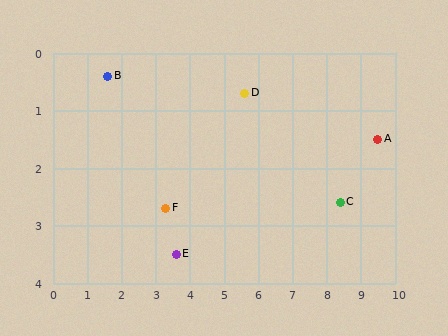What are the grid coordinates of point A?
Point A is at approximately (9.5, 1.5).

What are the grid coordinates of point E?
Point E is at approximately (3.6, 3.5).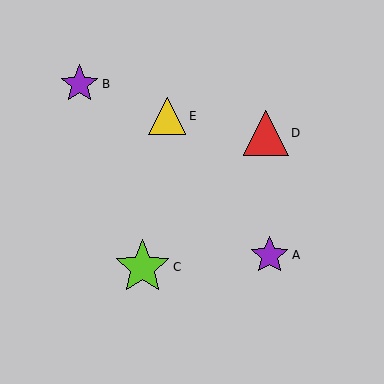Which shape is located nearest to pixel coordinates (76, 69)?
The purple star (labeled B) at (80, 84) is nearest to that location.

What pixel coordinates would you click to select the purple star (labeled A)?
Click at (270, 255) to select the purple star A.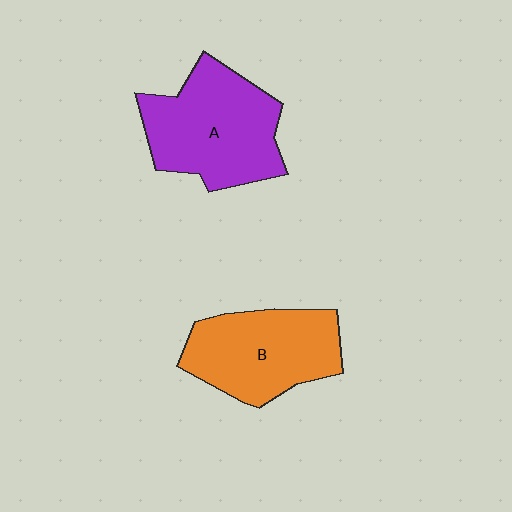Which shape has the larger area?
Shape A (purple).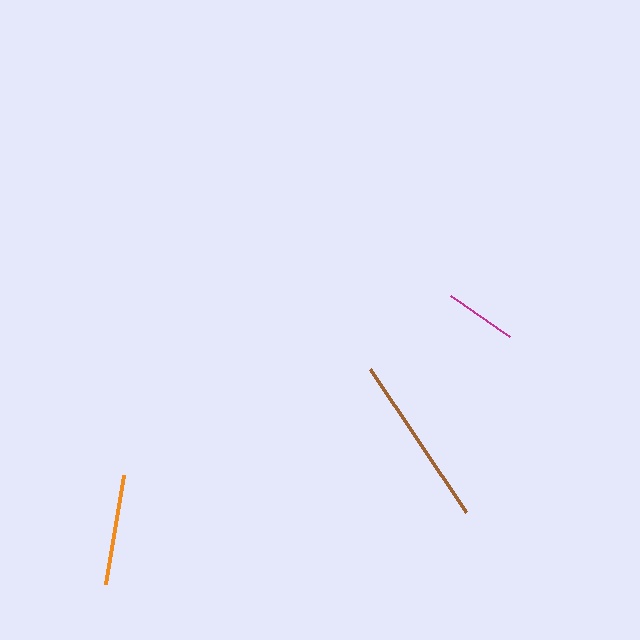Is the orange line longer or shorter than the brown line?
The brown line is longer than the orange line.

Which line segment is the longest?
The brown line is the longest at approximately 172 pixels.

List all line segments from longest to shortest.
From longest to shortest: brown, orange, magenta.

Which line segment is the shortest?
The magenta line is the shortest at approximately 72 pixels.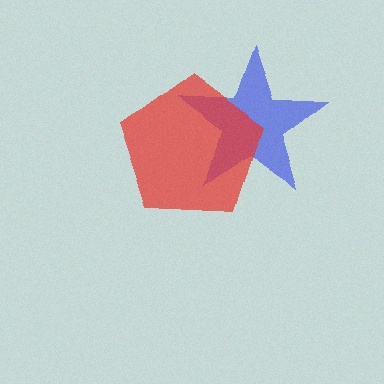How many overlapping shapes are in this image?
There are 2 overlapping shapes in the image.